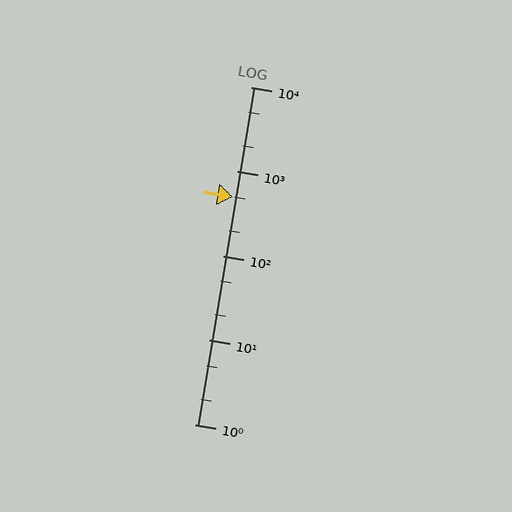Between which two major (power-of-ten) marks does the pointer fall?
The pointer is between 100 and 1000.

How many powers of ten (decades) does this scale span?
The scale spans 4 decades, from 1 to 10000.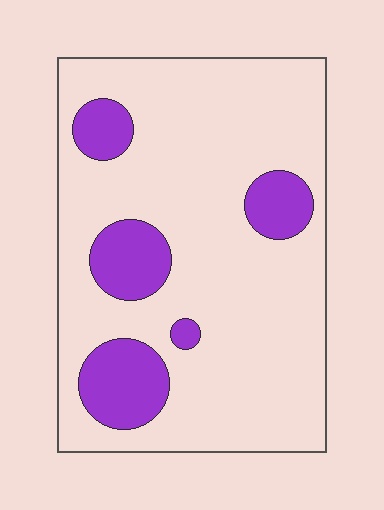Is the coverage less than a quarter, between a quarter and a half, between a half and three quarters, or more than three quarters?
Less than a quarter.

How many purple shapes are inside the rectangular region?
5.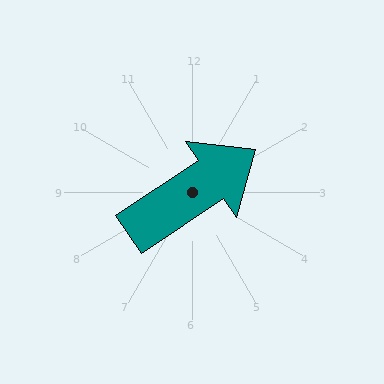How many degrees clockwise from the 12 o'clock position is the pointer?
Approximately 56 degrees.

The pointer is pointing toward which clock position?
Roughly 2 o'clock.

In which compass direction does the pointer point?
Northeast.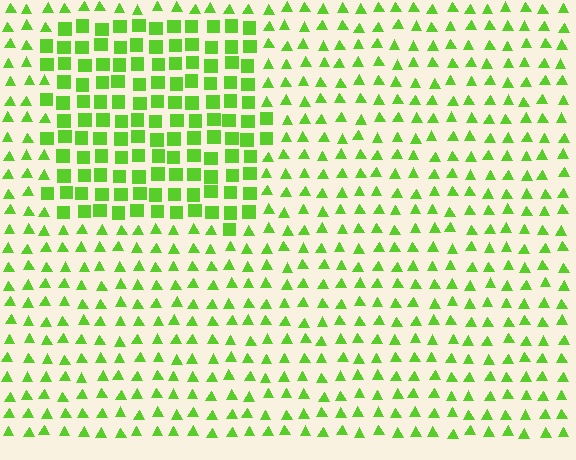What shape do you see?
I see a rectangle.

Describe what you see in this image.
The image is filled with small lime elements arranged in a uniform grid. A rectangle-shaped region contains squares, while the surrounding area contains triangles. The boundary is defined purely by the change in element shape.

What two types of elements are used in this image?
The image uses squares inside the rectangle region and triangles outside it.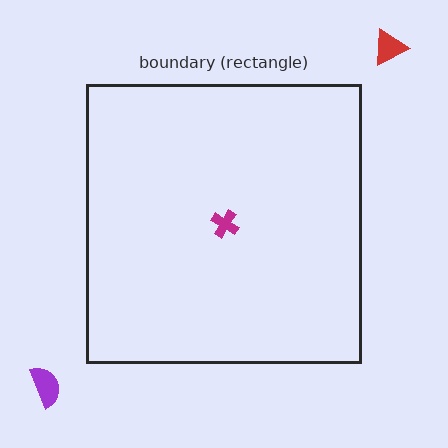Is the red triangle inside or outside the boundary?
Outside.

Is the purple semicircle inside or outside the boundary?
Outside.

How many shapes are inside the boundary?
1 inside, 2 outside.